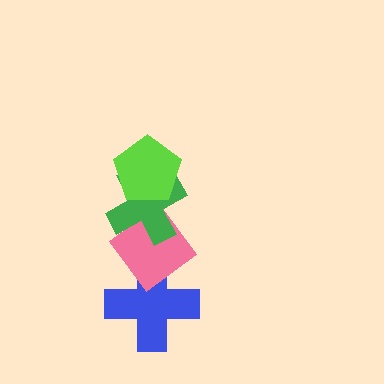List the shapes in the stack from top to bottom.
From top to bottom: the lime pentagon, the green cross, the pink diamond, the blue cross.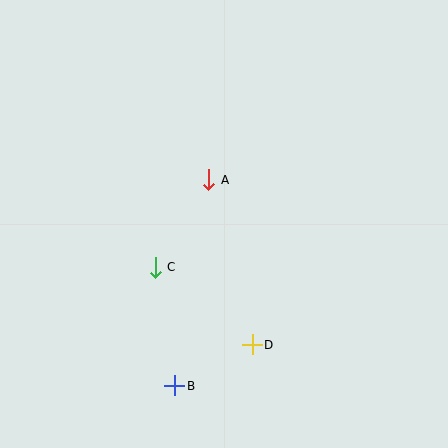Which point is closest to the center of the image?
Point A at (209, 180) is closest to the center.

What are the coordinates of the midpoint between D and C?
The midpoint between D and C is at (204, 306).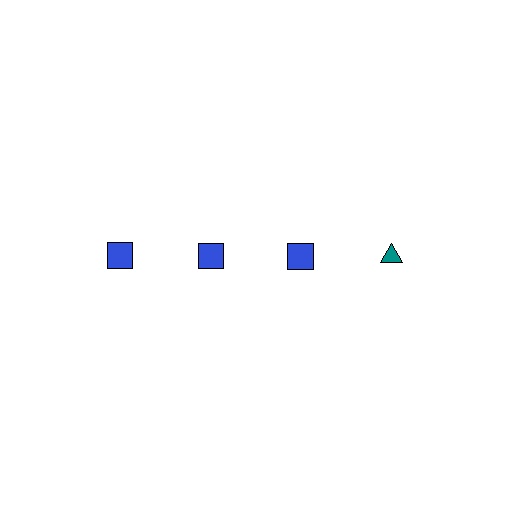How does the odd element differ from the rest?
It differs in both color (teal instead of blue) and shape (triangle instead of square).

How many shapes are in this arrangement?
There are 4 shapes arranged in a grid pattern.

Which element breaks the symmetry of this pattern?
The teal triangle in the top row, second from right column breaks the symmetry. All other shapes are blue squares.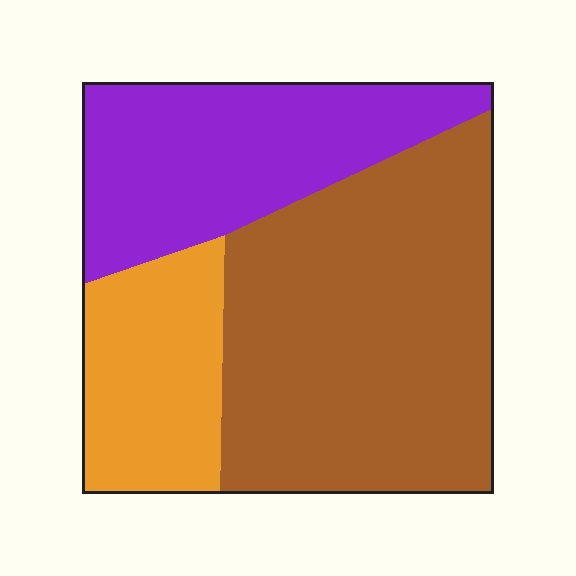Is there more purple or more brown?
Brown.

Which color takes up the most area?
Brown, at roughly 50%.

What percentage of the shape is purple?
Purple covers about 30% of the shape.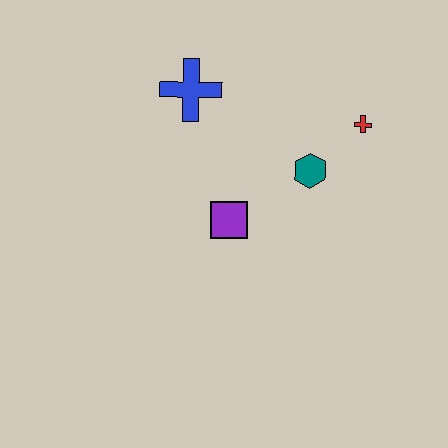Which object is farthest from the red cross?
The blue cross is farthest from the red cross.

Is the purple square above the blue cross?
No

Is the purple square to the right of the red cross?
No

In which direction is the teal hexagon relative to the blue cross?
The teal hexagon is to the right of the blue cross.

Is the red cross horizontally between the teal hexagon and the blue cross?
No